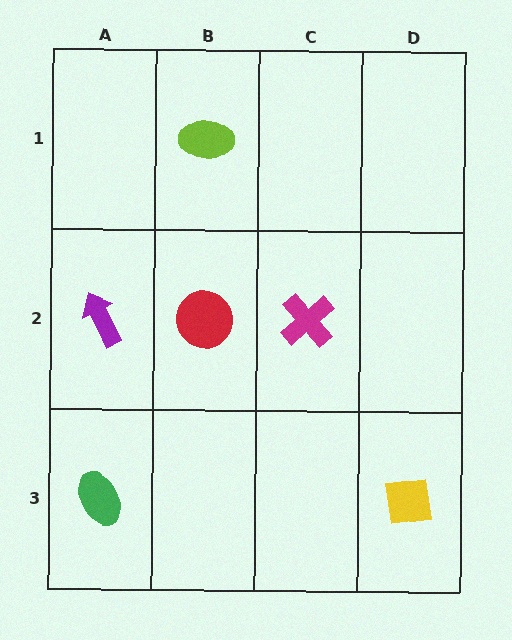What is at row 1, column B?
A lime ellipse.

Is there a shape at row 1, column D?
No, that cell is empty.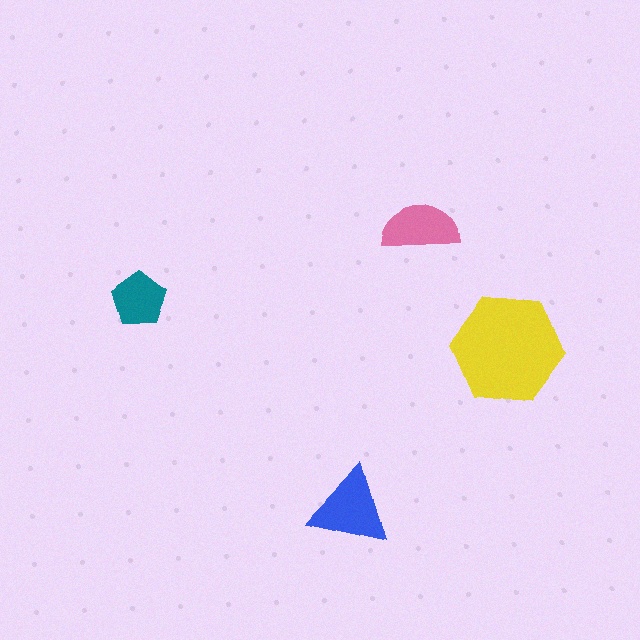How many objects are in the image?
There are 4 objects in the image.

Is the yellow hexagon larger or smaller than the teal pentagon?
Larger.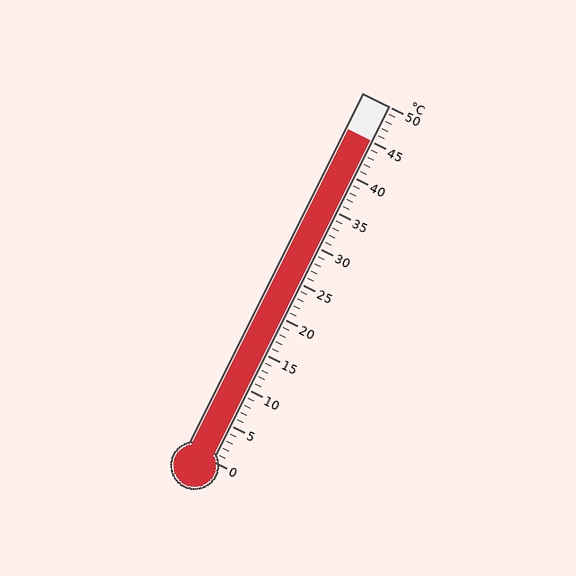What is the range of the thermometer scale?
The thermometer scale ranges from 0°C to 50°C.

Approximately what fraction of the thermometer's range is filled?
The thermometer is filled to approximately 90% of its range.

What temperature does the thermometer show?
The thermometer shows approximately 45°C.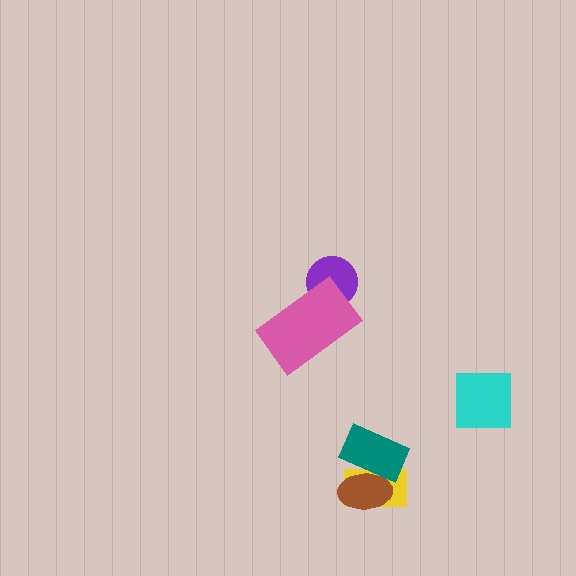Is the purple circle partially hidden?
Yes, it is partially covered by another shape.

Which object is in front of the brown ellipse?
The teal rectangle is in front of the brown ellipse.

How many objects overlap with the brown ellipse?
2 objects overlap with the brown ellipse.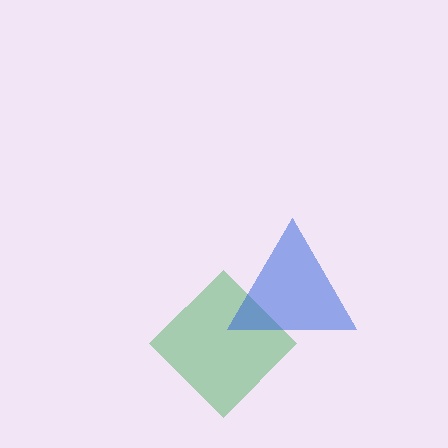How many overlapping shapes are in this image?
There are 2 overlapping shapes in the image.